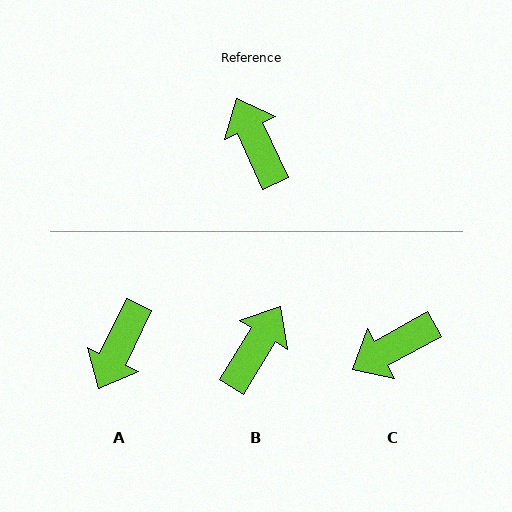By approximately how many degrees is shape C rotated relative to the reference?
Approximately 94 degrees counter-clockwise.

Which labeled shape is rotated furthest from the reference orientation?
A, about 130 degrees away.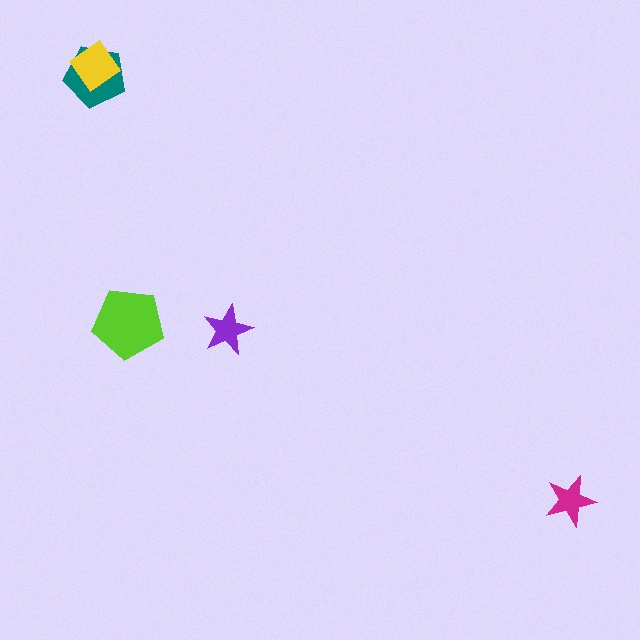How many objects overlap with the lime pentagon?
0 objects overlap with the lime pentagon.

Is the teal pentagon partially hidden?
Yes, it is partially covered by another shape.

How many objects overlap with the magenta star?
0 objects overlap with the magenta star.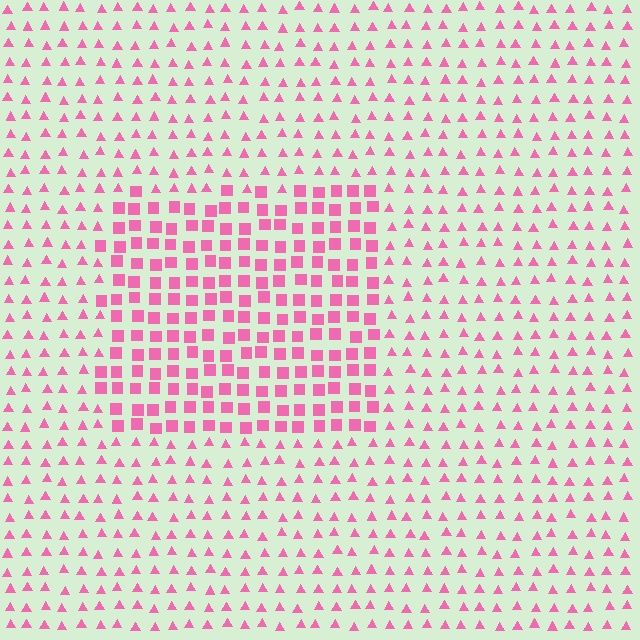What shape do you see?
I see a rectangle.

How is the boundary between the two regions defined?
The boundary is defined by a change in element shape: squares inside vs. triangles outside. All elements share the same color and spacing.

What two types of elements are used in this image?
The image uses squares inside the rectangle region and triangles outside it.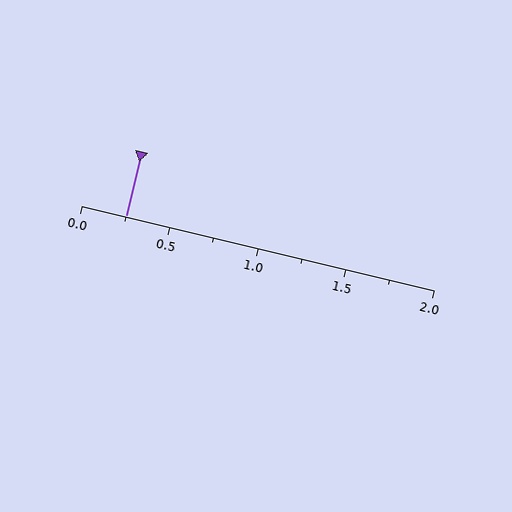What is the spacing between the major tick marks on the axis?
The major ticks are spaced 0.5 apart.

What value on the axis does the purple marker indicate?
The marker indicates approximately 0.25.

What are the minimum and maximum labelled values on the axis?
The axis runs from 0.0 to 2.0.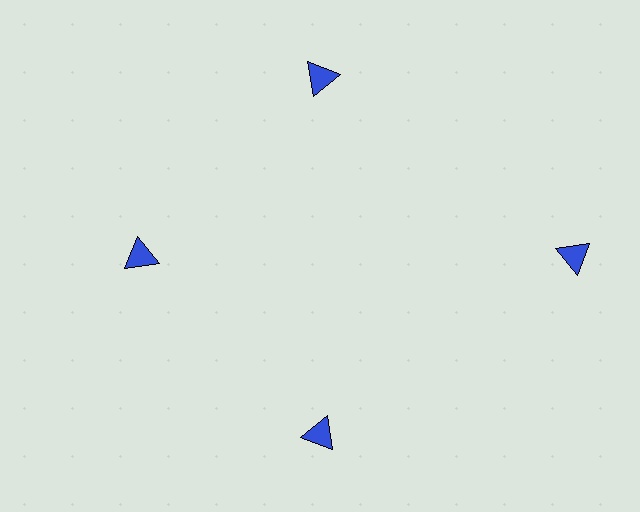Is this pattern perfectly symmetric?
No. The 4 blue triangles are arranged in a ring, but one element near the 3 o'clock position is pushed outward from the center, breaking the 4-fold rotational symmetry.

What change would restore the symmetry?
The symmetry would be restored by moving it inward, back onto the ring so that all 4 triangles sit at equal angles and equal distance from the center.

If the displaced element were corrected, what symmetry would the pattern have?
It would have 4-fold rotational symmetry — the pattern would map onto itself every 90 degrees.